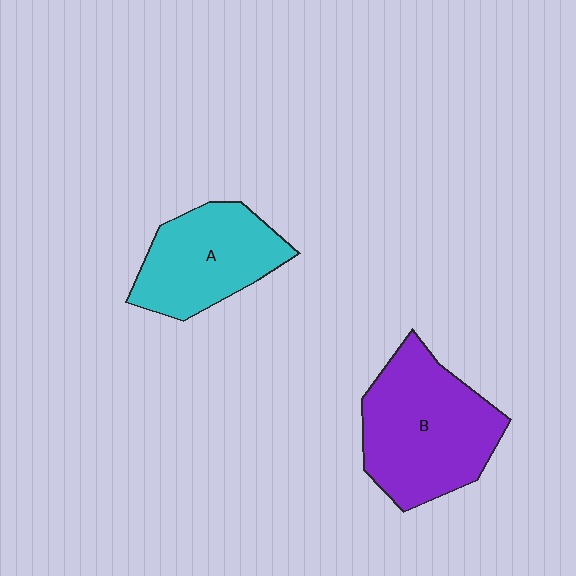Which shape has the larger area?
Shape B (purple).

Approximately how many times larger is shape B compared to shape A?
Approximately 1.3 times.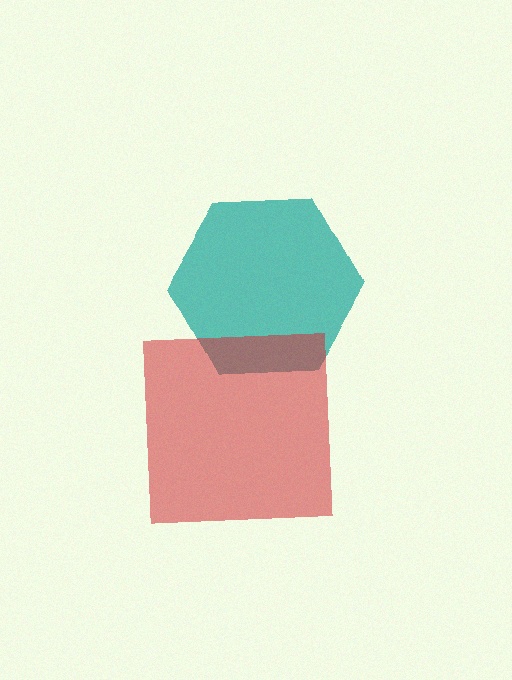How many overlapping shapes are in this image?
There are 2 overlapping shapes in the image.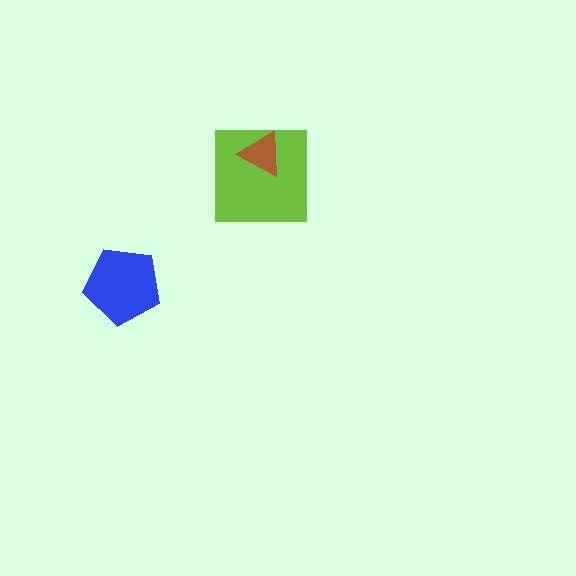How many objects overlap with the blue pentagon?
0 objects overlap with the blue pentagon.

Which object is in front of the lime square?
The brown triangle is in front of the lime square.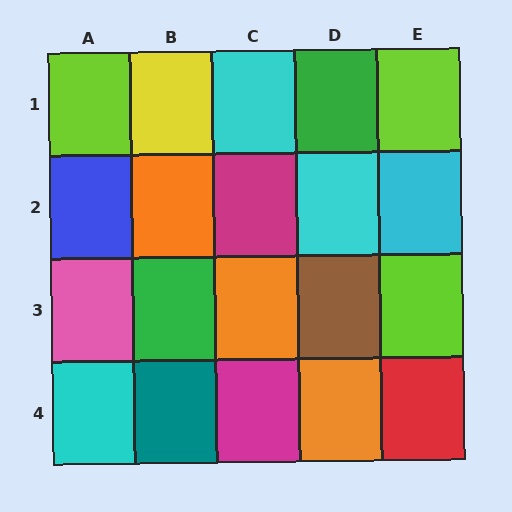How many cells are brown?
1 cell is brown.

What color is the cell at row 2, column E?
Cyan.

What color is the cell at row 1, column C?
Cyan.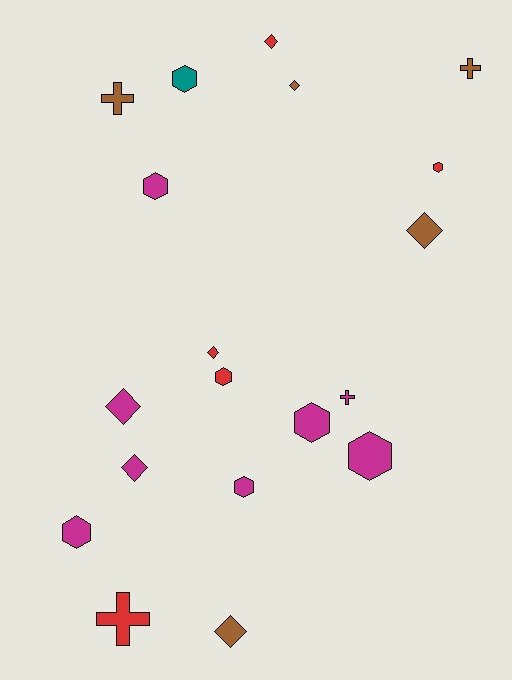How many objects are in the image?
There are 19 objects.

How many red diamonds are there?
There are 2 red diamonds.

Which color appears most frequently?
Magenta, with 8 objects.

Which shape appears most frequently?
Hexagon, with 8 objects.